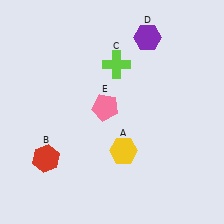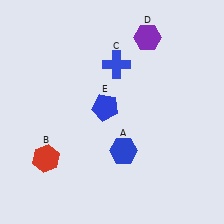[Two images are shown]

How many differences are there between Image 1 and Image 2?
There are 3 differences between the two images.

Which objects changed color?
A changed from yellow to blue. C changed from lime to blue. E changed from pink to blue.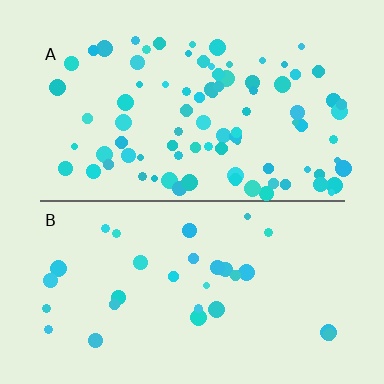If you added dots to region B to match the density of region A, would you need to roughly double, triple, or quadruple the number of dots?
Approximately triple.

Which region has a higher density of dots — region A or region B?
A (the top).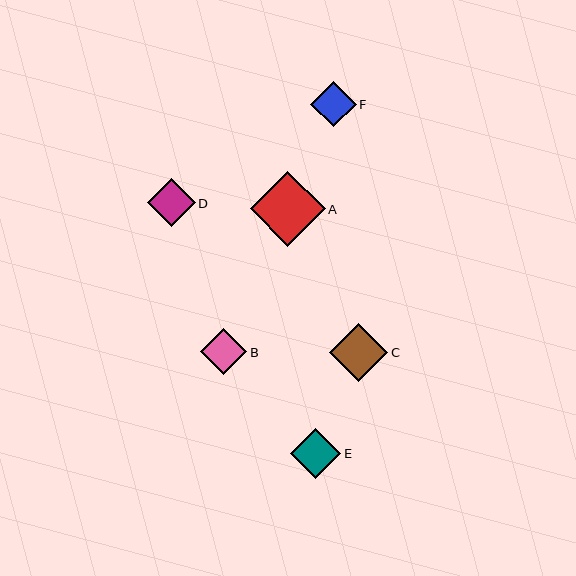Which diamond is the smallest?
Diamond F is the smallest with a size of approximately 45 pixels.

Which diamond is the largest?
Diamond A is the largest with a size of approximately 75 pixels.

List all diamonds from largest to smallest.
From largest to smallest: A, C, E, D, B, F.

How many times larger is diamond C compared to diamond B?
Diamond C is approximately 1.3 times the size of diamond B.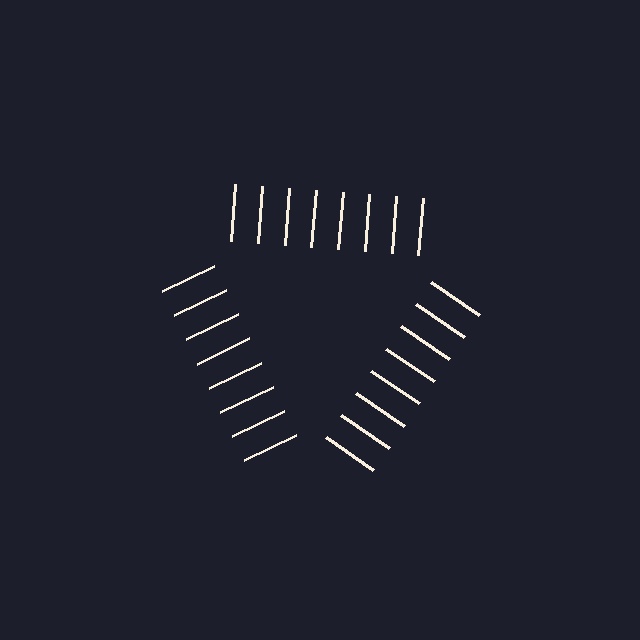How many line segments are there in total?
24 — 8 along each of the 3 edges.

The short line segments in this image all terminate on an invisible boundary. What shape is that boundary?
An illusory triangle — the line segments terminate on its edges but no continuous stroke is drawn.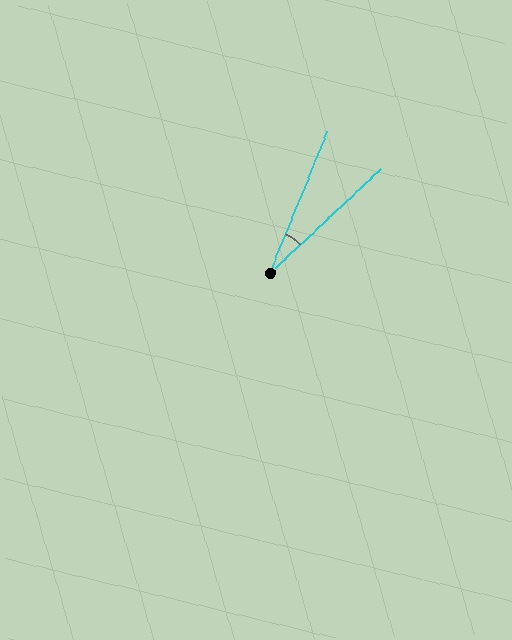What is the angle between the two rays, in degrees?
Approximately 25 degrees.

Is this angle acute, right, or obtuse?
It is acute.